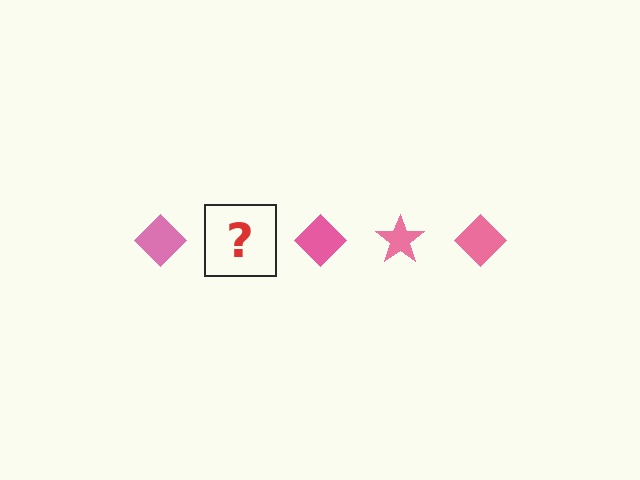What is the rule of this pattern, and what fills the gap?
The rule is that the pattern cycles through diamond, star shapes in pink. The gap should be filled with a pink star.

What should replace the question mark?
The question mark should be replaced with a pink star.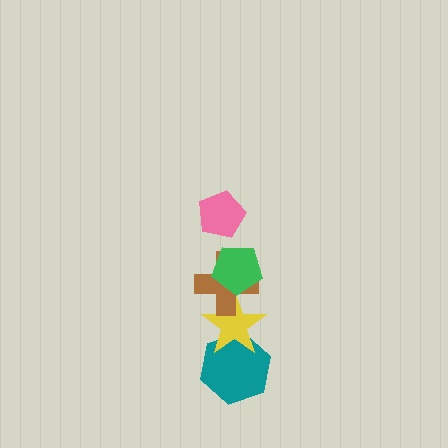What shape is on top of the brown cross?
The green pentagon is on top of the brown cross.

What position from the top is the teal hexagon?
The teal hexagon is 5th from the top.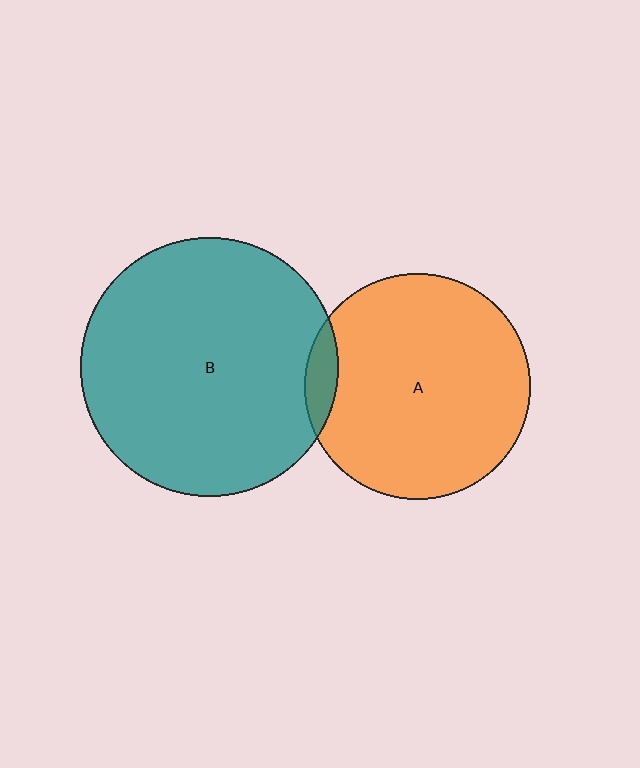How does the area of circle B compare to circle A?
Approximately 1.3 times.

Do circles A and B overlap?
Yes.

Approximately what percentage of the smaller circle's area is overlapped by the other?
Approximately 5%.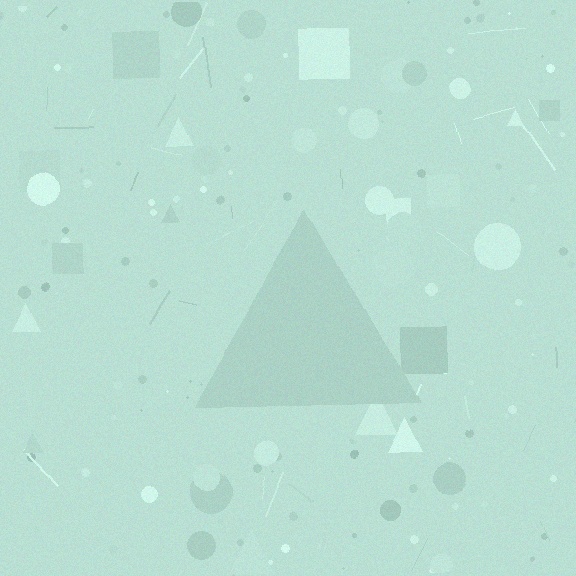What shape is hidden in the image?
A triangle is hidden in the image.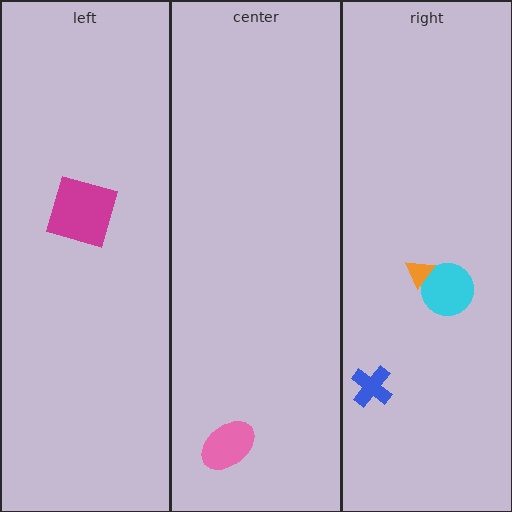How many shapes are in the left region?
1.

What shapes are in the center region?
The pink ellipse.